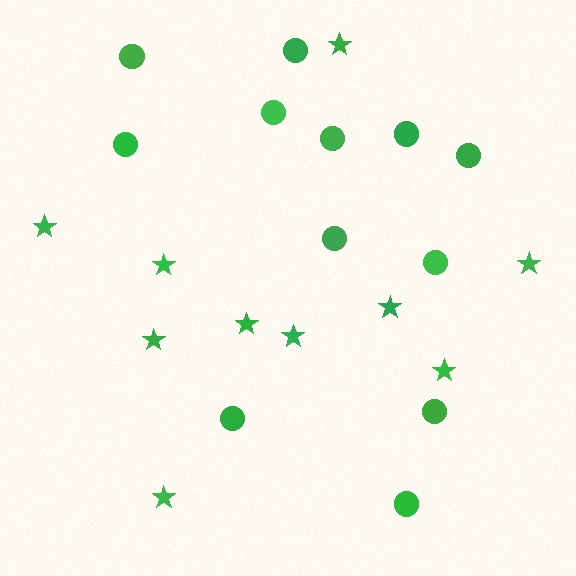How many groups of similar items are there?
There are 2 groups: one group of circles (12) and one group of stars (10).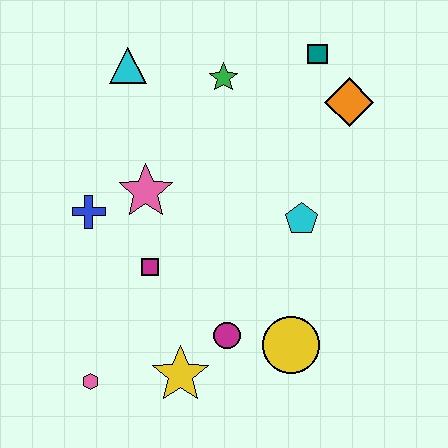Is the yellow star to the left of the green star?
Yes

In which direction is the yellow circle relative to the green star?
The yellow circle is below the green star.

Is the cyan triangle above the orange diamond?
Yes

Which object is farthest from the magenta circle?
The teal square is farthest from the magenta circle.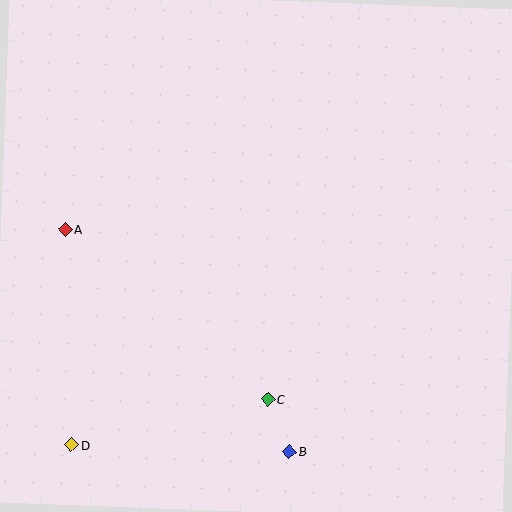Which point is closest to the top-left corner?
Point A is closest to the top-left corner.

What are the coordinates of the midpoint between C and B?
The midpoint between C and B is at (278, 425).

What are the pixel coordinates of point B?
Point B is at (289, 452).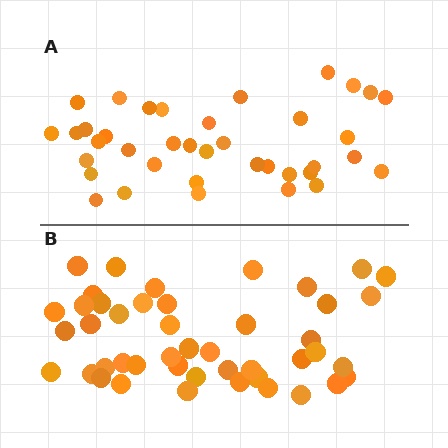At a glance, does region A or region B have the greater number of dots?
Region B (the bottom region) has more dots.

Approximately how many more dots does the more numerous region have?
Region B has roughly 8 or so more dots than region A.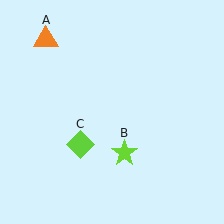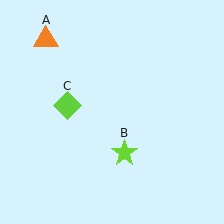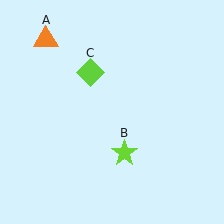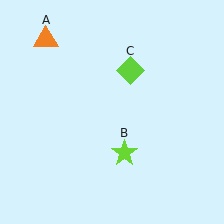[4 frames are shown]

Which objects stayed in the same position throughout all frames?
Orange triangle (object A) and lime star (object B) remained stationary.